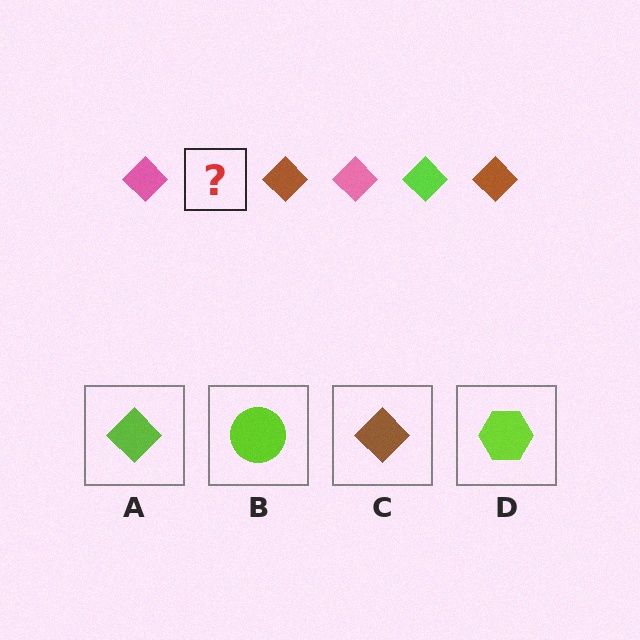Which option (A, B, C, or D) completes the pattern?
A.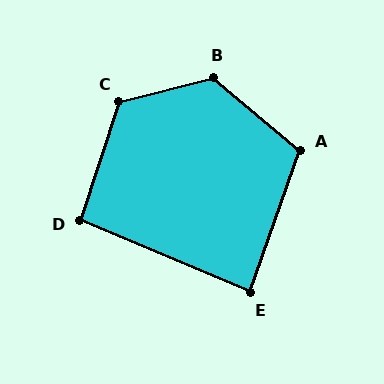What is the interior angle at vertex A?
Approximately 110 degrees (obtuse).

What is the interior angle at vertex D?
Approximately 94 degrees (approximately right).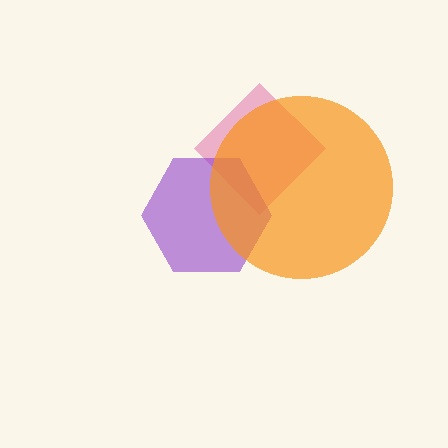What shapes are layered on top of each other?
The layered shapes are: a pink diamond, a purple hexagon, an orange circle.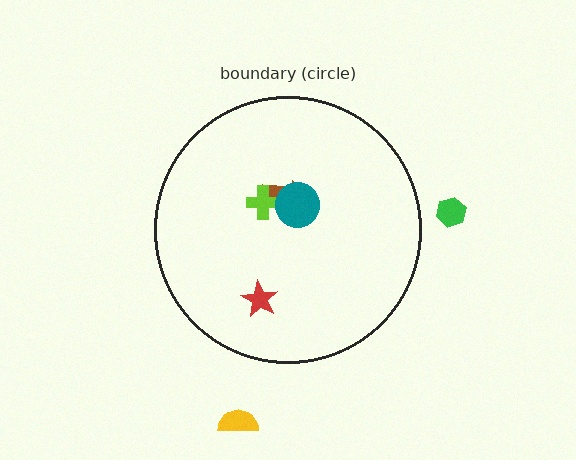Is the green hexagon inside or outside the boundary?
Outside.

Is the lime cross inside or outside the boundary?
Inside.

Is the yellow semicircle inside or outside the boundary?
Outside.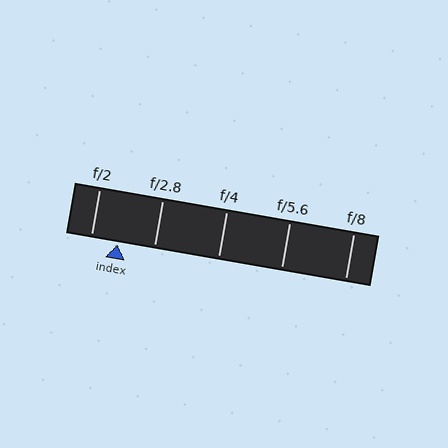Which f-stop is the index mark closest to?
The index mark is closest to f/2.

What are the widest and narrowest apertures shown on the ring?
The widest aperture shown is f/2 and the narrowest is f/8.